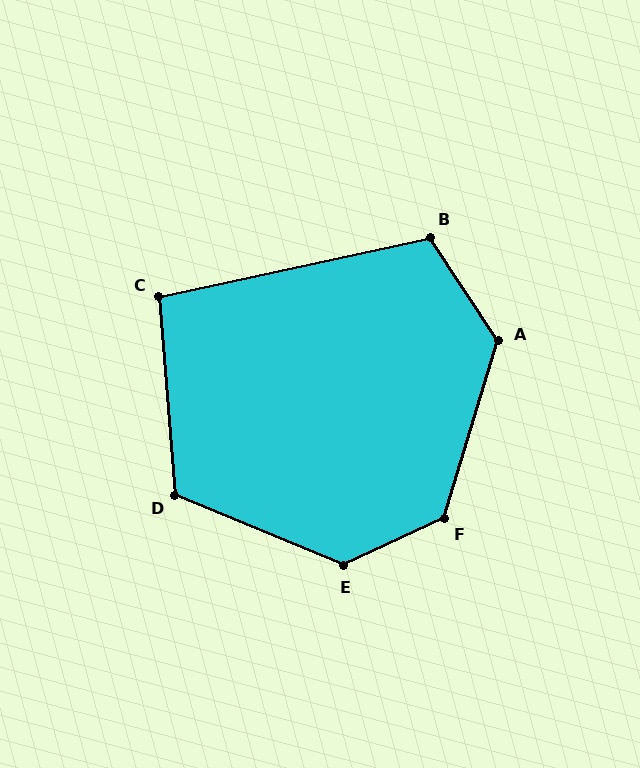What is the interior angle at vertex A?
Approximately 130 degrees (obtuse).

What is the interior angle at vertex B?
Approximately 111 degrees (obtuse).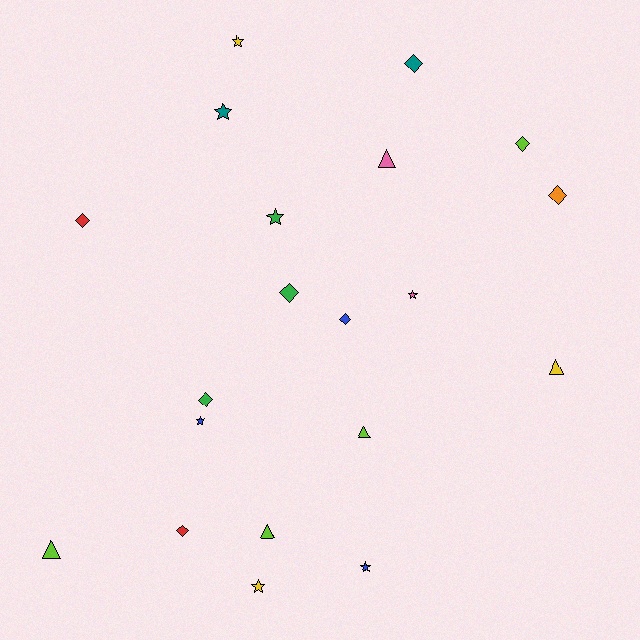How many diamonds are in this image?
There are 8 diamonds.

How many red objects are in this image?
There are 2 red objects.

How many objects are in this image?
There are 20 objects.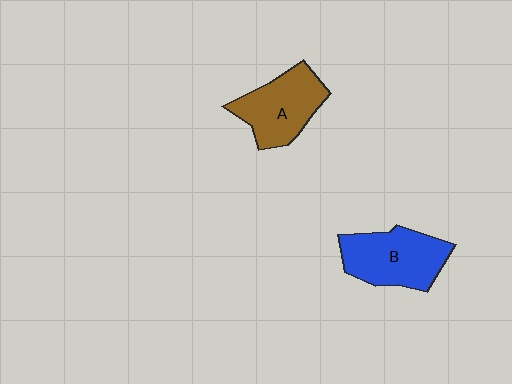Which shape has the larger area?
Shape B (blue).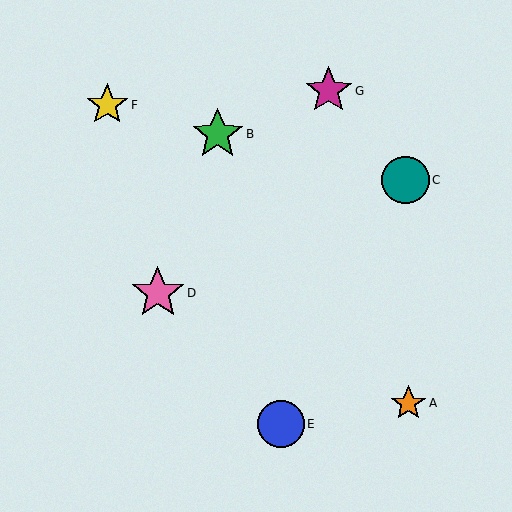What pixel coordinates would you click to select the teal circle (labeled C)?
Click at (405, 180) to select the teal circle C.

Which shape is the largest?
The pink star (labeled D) is the largest.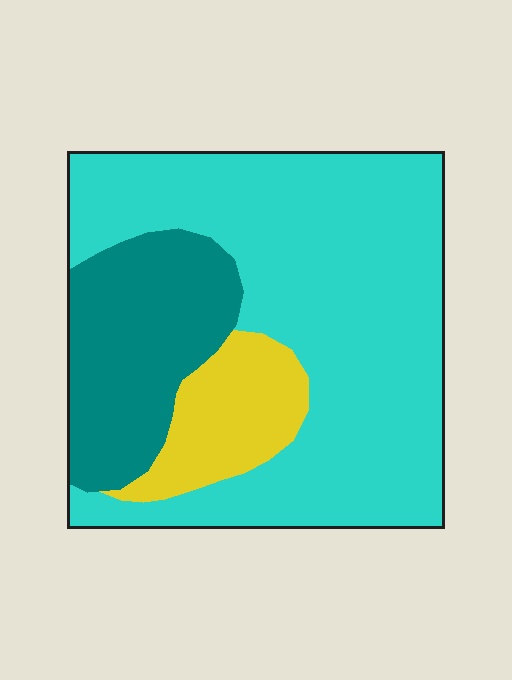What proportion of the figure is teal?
Teal takes up about one quarter (1/4) of the figure.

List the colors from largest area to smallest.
From largest to smallest: cyan, teal, yellow.